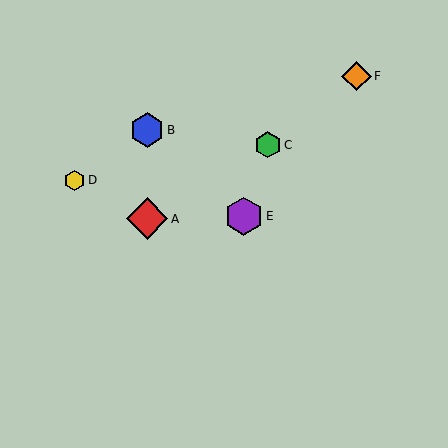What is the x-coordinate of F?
Object F is at x≈356.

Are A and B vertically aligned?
Yes, both are at x≈147.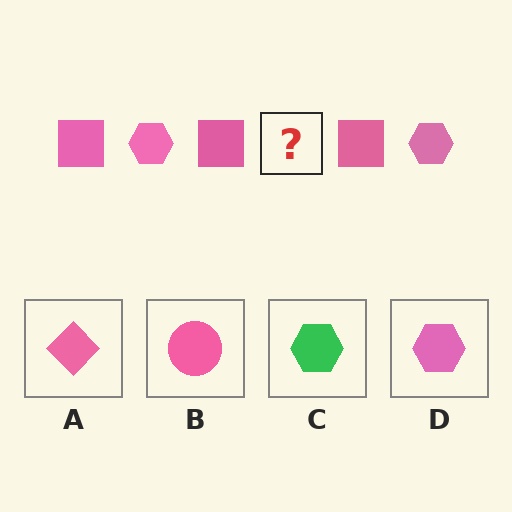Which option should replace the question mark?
Option D.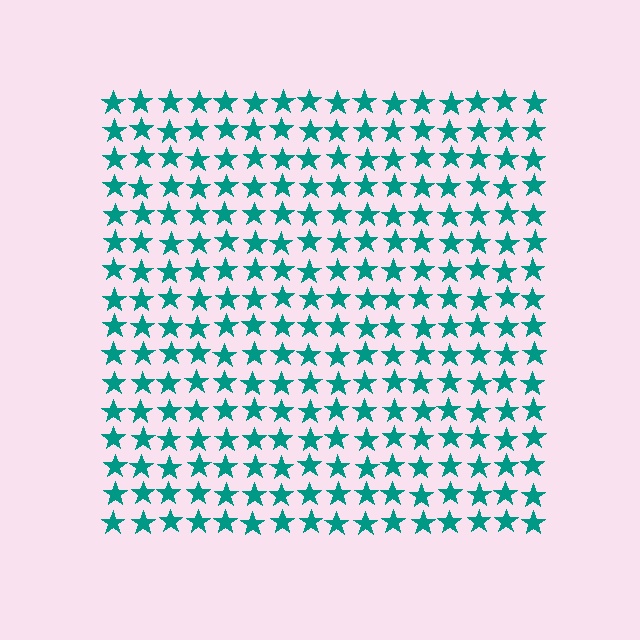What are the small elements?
The small elements are stars.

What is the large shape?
The large shape is a square.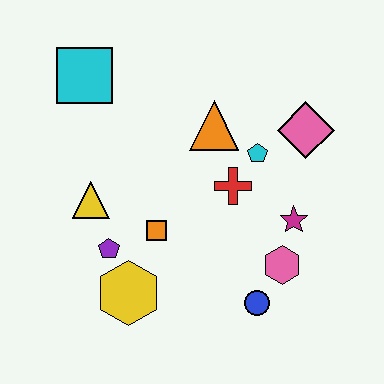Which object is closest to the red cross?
The cyan pentagon is closest to the red cross.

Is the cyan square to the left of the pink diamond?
Yes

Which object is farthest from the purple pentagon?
The pink diamond is farthest from the purple pentagon.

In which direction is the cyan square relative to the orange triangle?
The cyan square is to the left of the orange triangle.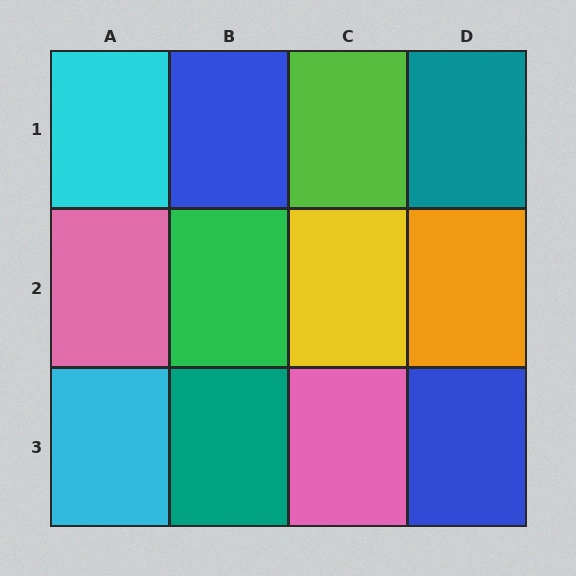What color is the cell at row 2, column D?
Orange.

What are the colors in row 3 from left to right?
Cyan, teal, pink, blue.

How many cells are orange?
1 cell is orange.